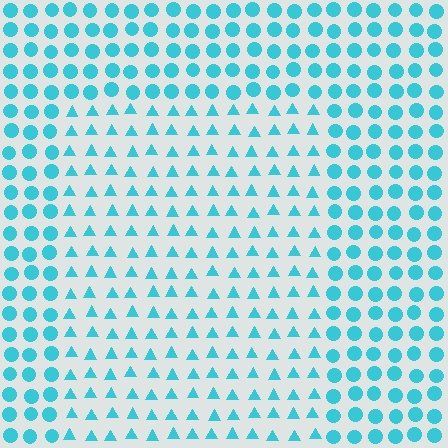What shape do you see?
I see a rectangle.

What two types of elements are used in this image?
The image uses triangles inside the rectangle region and circles outside it.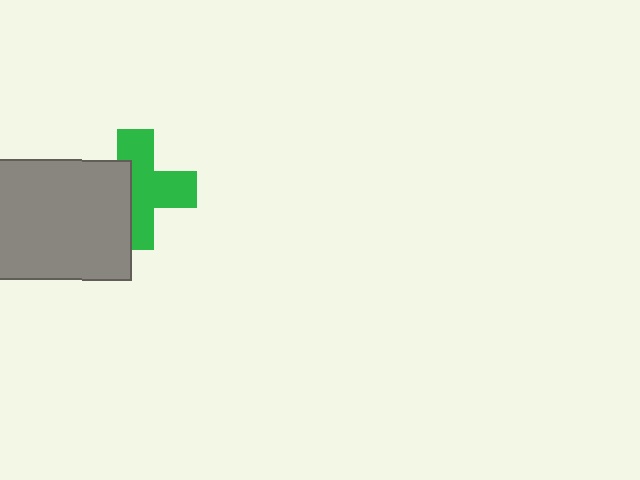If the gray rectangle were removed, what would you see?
You would see the complete green cross.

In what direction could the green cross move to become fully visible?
The green cross could move right. That would shift it out from behind the gray rectangle entirely.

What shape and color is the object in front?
The object in front is a gray rectangle.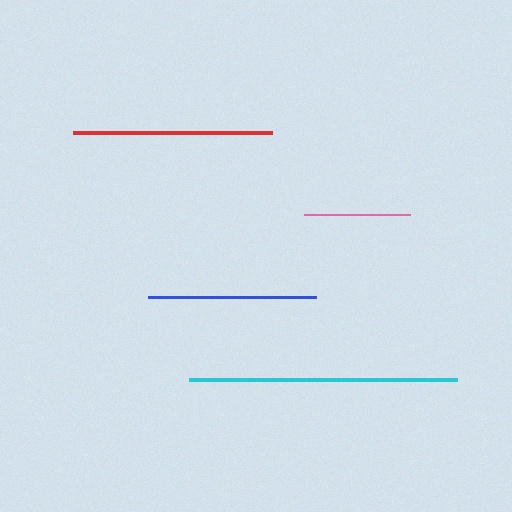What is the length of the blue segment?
The blue segment is approximately 168 pixels long.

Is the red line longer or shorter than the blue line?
The red line is longer than the blue line.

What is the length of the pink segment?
The pink segment is approximately 106 pixels long.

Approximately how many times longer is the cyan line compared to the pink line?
The cyan line is approximately 2.5 times the length of the pink line.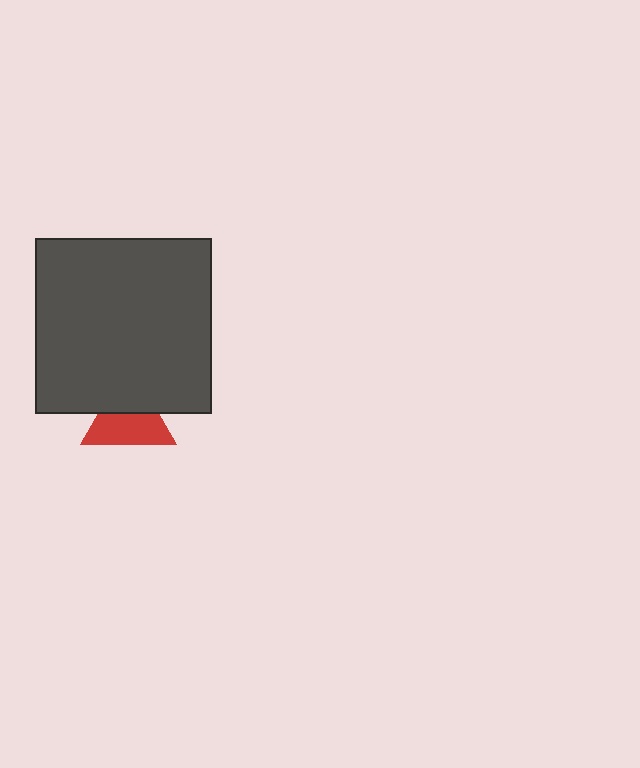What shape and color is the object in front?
The object in front is a dark gray square.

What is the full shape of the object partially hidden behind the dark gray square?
The partially hidden object is a red triangle.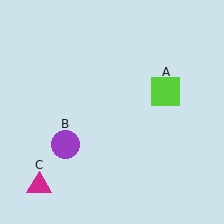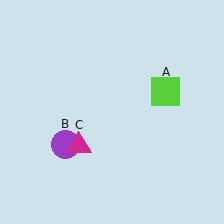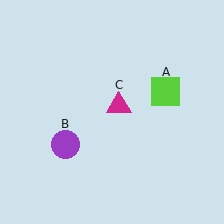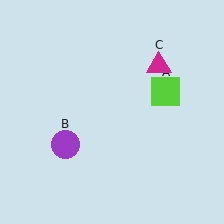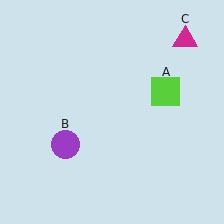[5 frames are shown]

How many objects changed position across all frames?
1 object changed position: magenta triangle (object C).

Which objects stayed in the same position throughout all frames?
Lime square (object A) and purple circle (object B) remained stationary.